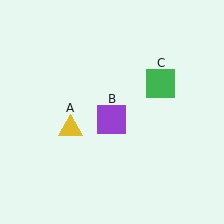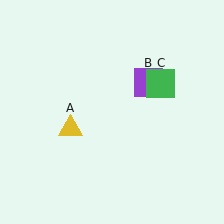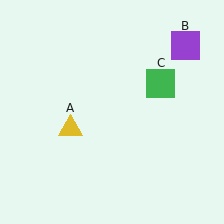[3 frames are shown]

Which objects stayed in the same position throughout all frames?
Yellow triangle (object A) and green square (object C) remained stationary.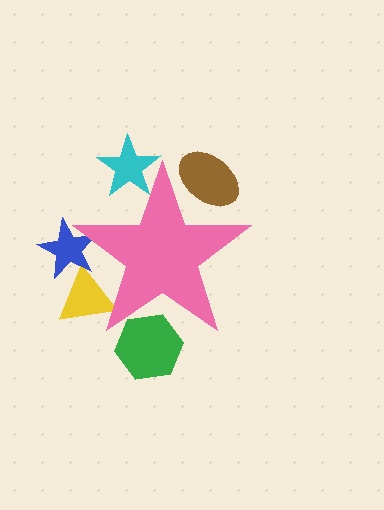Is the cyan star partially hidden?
Yes, the cyan star is partially hidden behind the pink star.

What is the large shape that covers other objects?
A pink star.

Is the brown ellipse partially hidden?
Yes, the brown ellipse is partially hidden behind the pink star.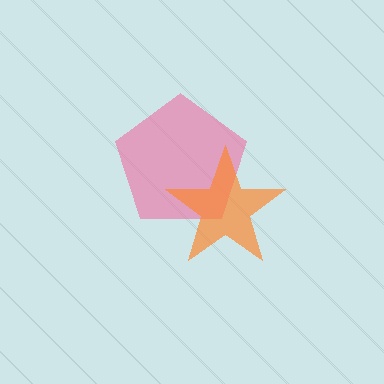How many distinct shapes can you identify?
There are 2 distinct shapes: a pink pentagon, an orange star.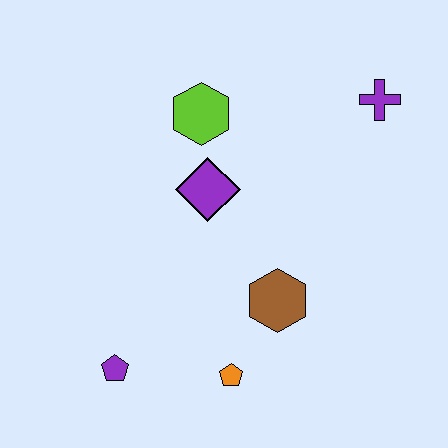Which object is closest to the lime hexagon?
The purple diamond is closest to the lime hexagon.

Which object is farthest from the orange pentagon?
The purple cross is farthest from the orange pentagon.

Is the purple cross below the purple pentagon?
No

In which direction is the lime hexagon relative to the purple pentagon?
The lime hexagon is above the purple pentagon.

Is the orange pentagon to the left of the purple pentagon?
No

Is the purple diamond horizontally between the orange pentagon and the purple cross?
No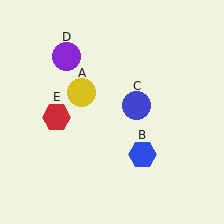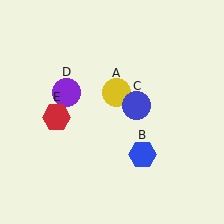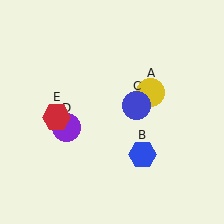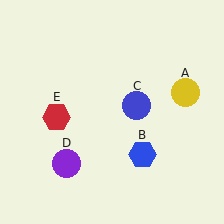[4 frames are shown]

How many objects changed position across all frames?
2 objects changed position: yellow circle (object A), purple circle (object D).